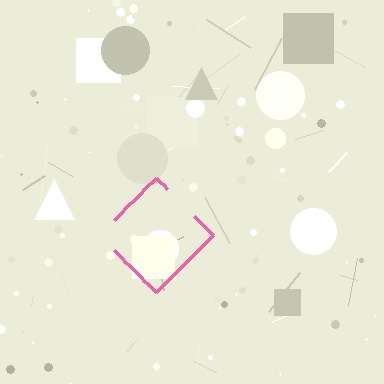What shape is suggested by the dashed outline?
The dashed outline suggests a diamond.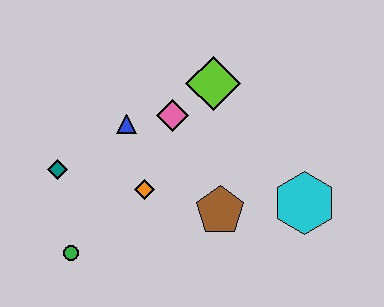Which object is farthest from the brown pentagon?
The teal diamond is farthest from the brown pentagon.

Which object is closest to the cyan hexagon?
The brown pentagon is closest to the cyan hexagon.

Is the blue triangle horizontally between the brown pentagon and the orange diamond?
No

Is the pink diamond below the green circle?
No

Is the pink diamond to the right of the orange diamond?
Yes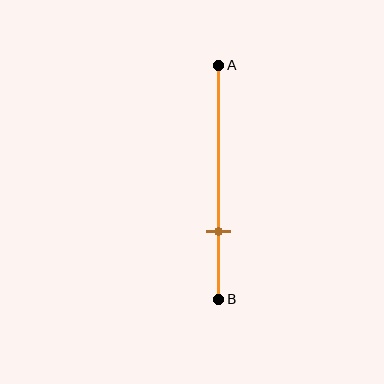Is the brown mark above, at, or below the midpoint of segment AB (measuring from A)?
The brown mark is below the midpoint of segment AB.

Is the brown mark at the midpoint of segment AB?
No, the mark is at about 70% from A, not at the 50% midpoint.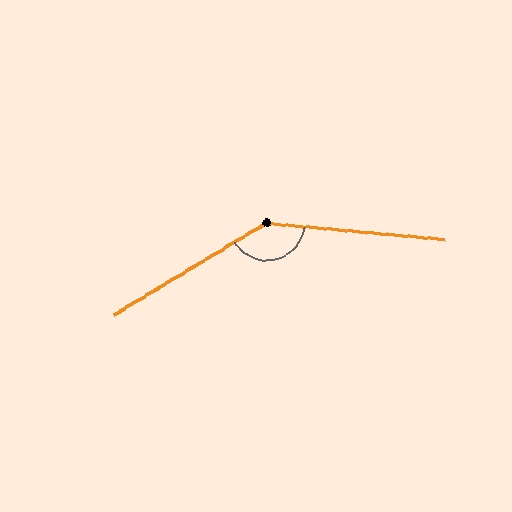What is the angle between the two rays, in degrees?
Approximately 144 degrees.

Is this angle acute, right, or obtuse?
It is obtuse.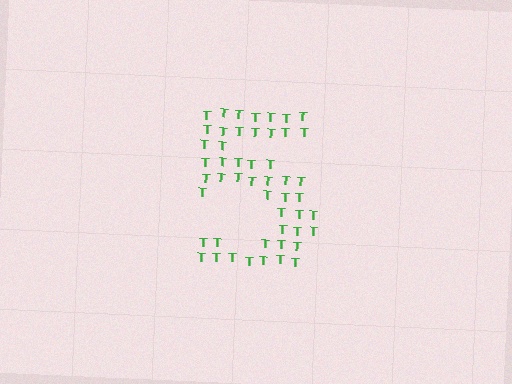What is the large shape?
The large shape is the digit 5.